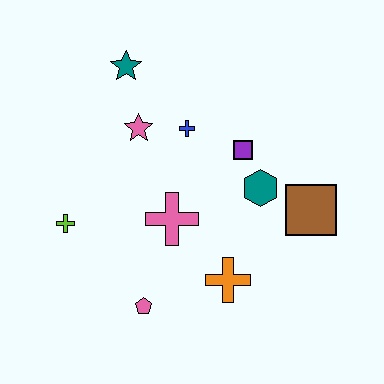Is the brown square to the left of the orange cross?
No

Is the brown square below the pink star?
Yes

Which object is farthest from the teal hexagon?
The lime cross is farthest from the teal hexagon.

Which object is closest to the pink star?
The blue cross is closest to the pink star.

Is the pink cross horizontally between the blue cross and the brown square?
No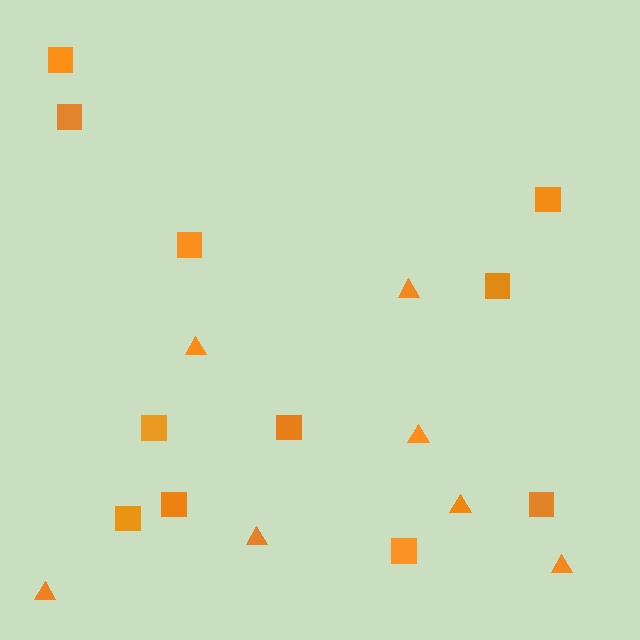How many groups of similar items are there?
There are 2 groups: one group of triangles (7) and one group of squares (11).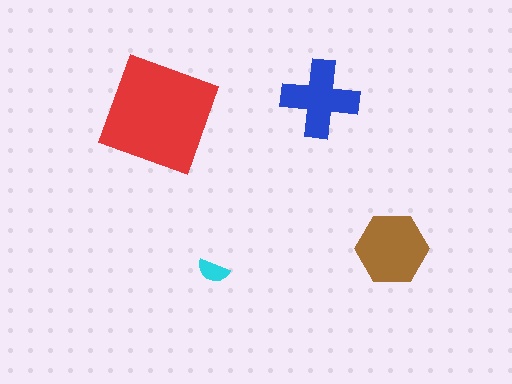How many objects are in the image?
There are 4 objects in the image.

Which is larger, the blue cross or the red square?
The red square.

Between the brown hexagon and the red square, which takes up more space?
The red square.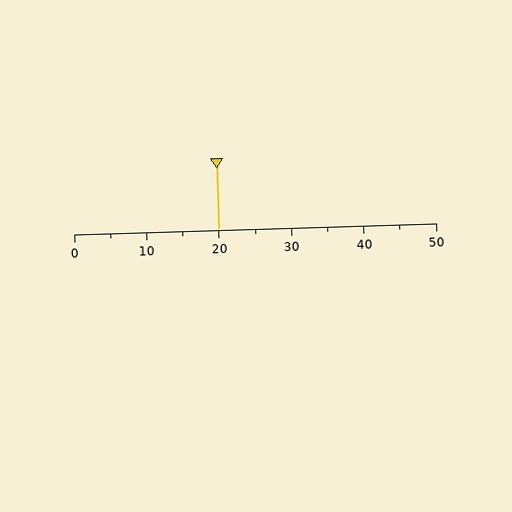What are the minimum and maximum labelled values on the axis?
The axis runs from 0 to 50.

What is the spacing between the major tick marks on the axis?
The major ticks are spaced 10 apart.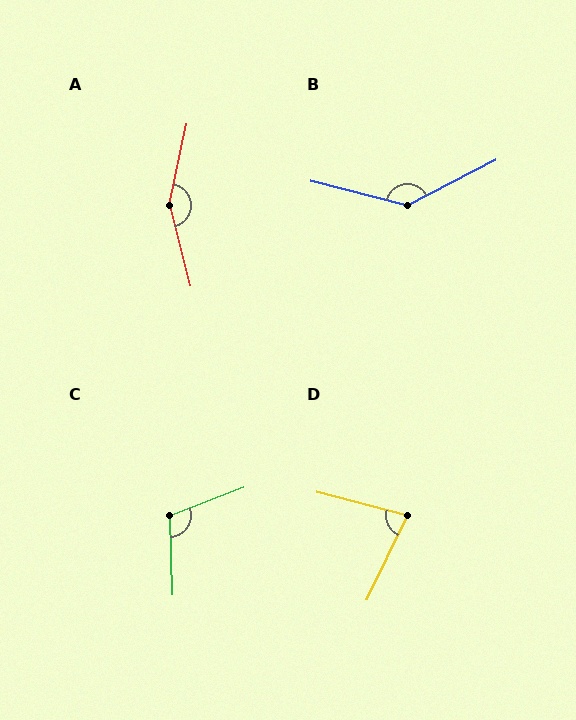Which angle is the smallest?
D, at approximately 79 degrees.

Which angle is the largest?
A, at approximately 154 degrees.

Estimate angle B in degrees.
Approximately 138 degrees.